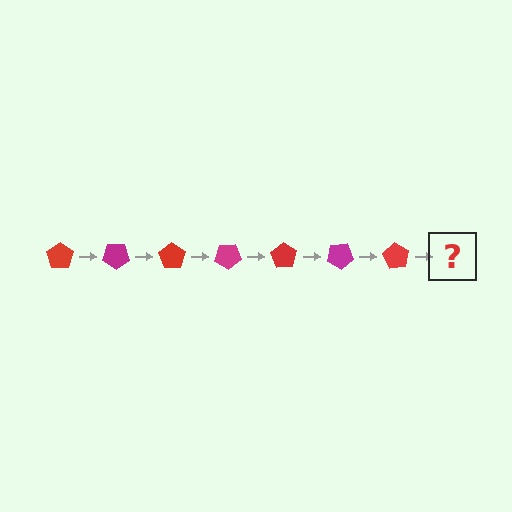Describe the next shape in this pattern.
It should be a magenta pentagon, rotated 245 degrees from the start.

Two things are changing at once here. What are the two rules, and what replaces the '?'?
The two rules are that it rotates 35 degrees each step and the color cycles through red and magenta. The '?' should be a magenta pentagon, rotated 245 degrees from the start.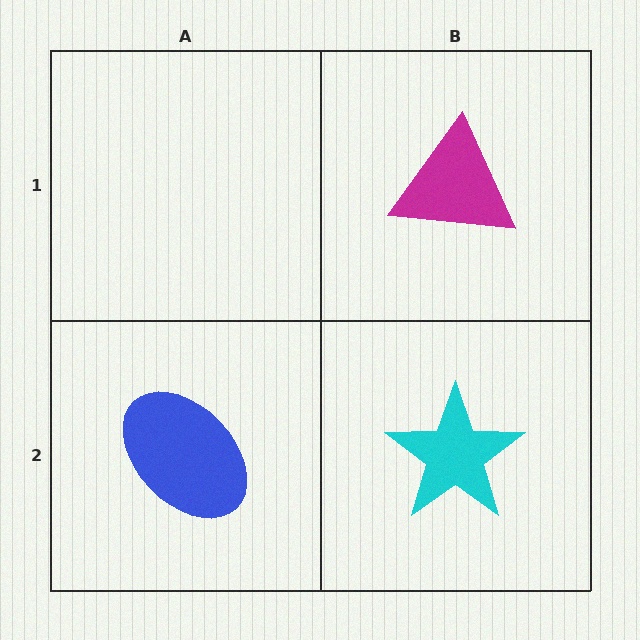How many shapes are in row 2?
2 shapes.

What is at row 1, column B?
A magenta triangle.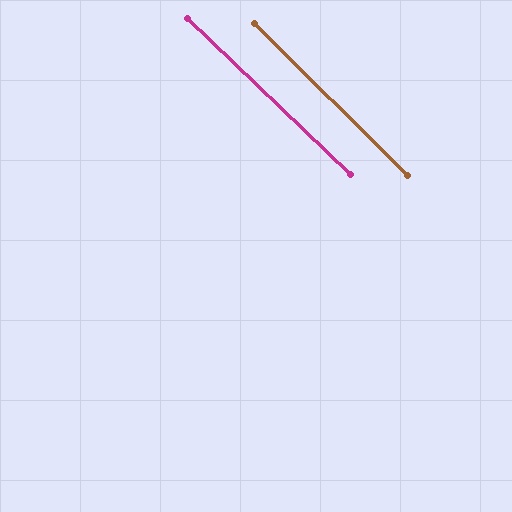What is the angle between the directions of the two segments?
Approximately 1 degree.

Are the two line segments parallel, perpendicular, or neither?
Parallel — their directions differ by only 1.1°.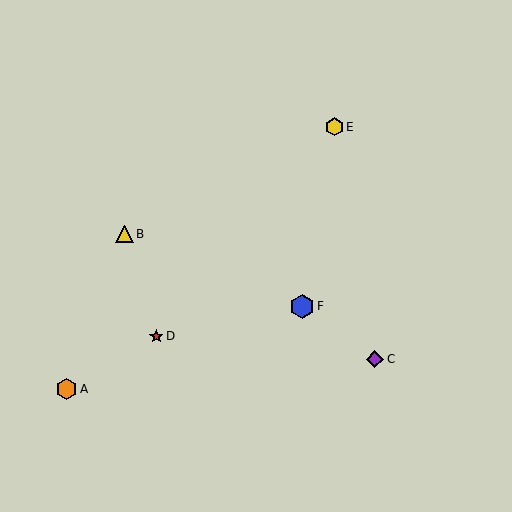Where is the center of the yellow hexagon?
The center of the yellow hexagon is at (334, 127).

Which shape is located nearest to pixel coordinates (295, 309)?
The blue hexagon (labeled F) at (302, 306) is nearest to that location.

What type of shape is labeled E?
Shape E is a yellow hexagon.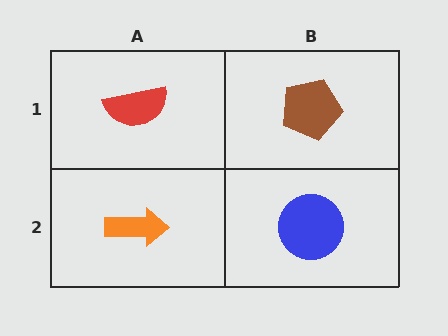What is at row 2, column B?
A blue circle.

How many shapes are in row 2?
2 shapes.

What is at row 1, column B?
A brown pentagon.